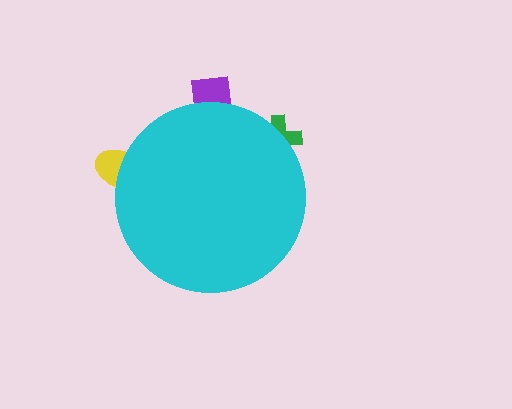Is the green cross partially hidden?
Yes, the green cross is partially hidden behind the cyan circle.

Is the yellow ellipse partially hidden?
Yes, the yellow ellipse is partially hidden behind the cyan circle.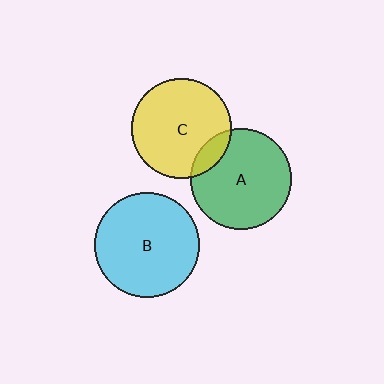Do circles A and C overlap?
Yes.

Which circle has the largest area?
Circle B (cyan).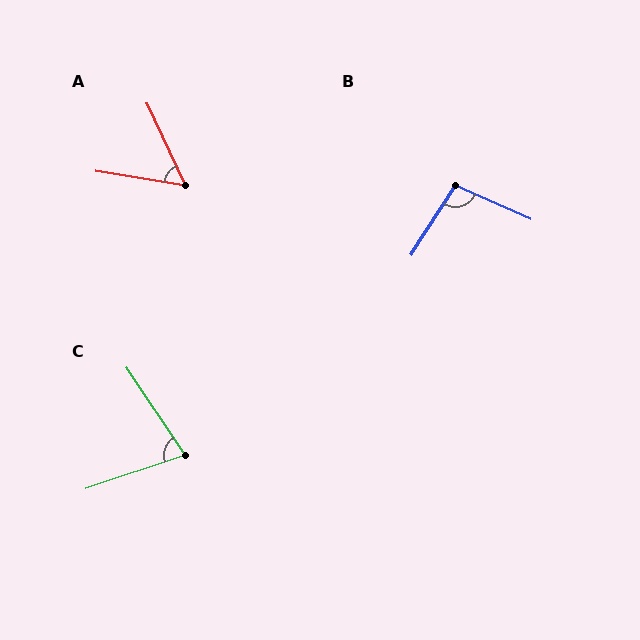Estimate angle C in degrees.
Approximately 75 degrees.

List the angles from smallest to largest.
A (56°), C (75°), B (98°).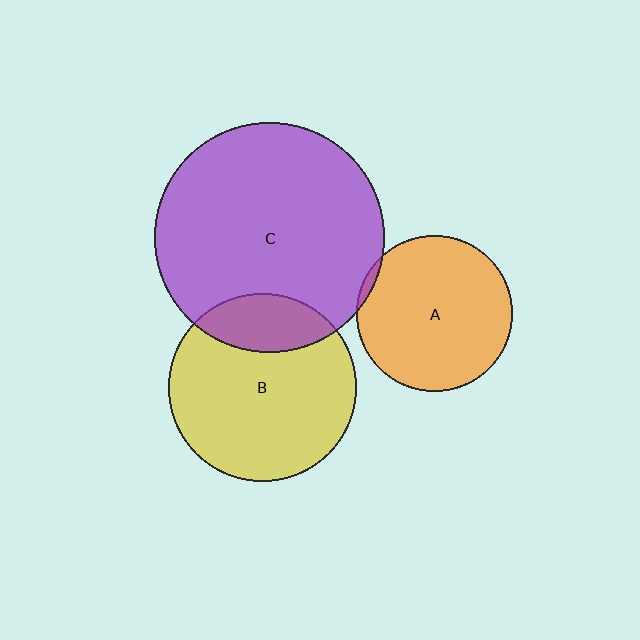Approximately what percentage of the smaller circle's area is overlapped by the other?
Approximately 5%.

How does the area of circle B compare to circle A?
Approximately 1.4 times.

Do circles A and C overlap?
Yes.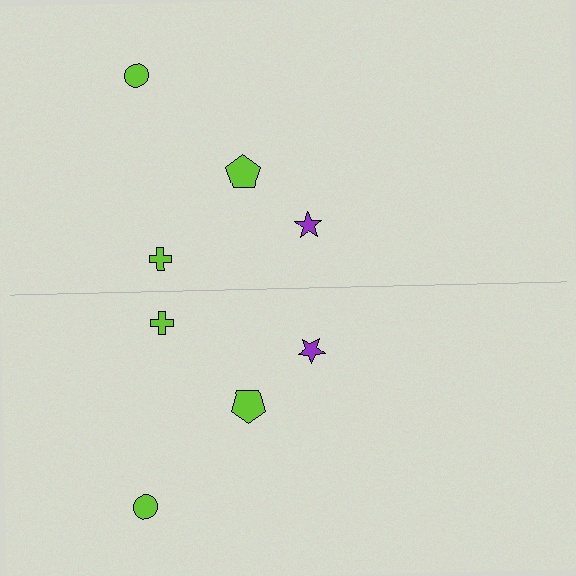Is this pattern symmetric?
Yes, this pattern has bilateral (reflection) symmetry.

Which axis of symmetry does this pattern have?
The pattern has a horizontal axis of symmetry running through the center of the image.